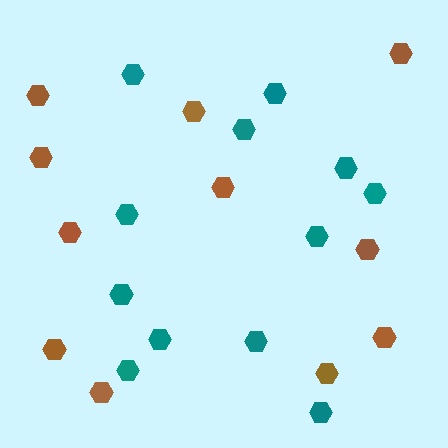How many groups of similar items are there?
There are 2 groups: one group of brown hexagons (11) and one group of teal hexagons (12).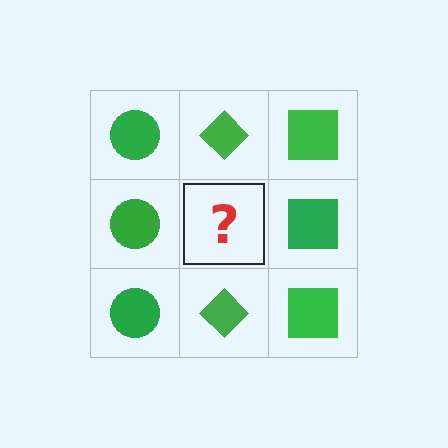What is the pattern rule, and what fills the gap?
The rule is that each column has a consistent shape. The gap should be filled with a green diamond.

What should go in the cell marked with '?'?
The missing cell should contain a green diamond.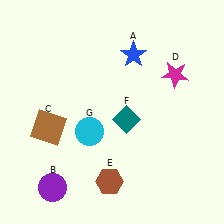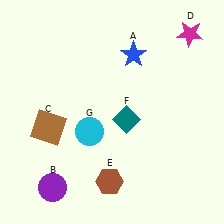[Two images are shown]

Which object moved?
The magenta star (D) moved up.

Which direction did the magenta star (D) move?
The magenta star (D) moved up.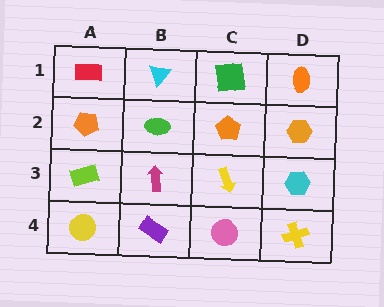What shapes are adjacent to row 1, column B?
A green ellipse (row 2, column B), a red rectangle (row 1, column A), a green square (row 1, column C).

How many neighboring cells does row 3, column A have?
3.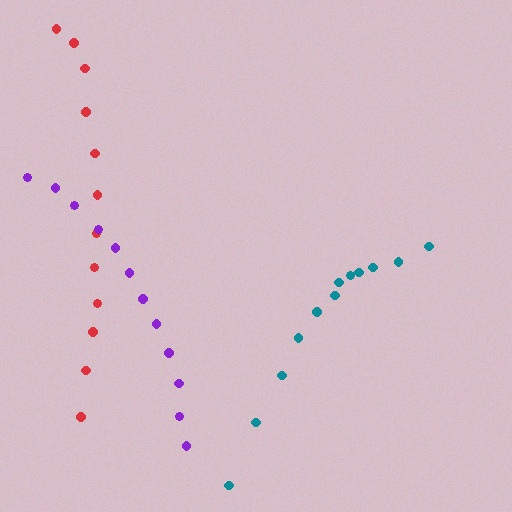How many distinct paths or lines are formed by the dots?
There are 3 distinct paths.